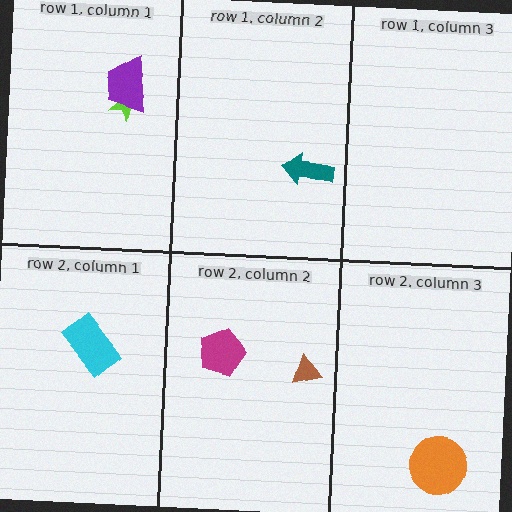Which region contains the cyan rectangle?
The row 2, column 1 region.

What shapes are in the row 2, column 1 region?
The cyan rectangle.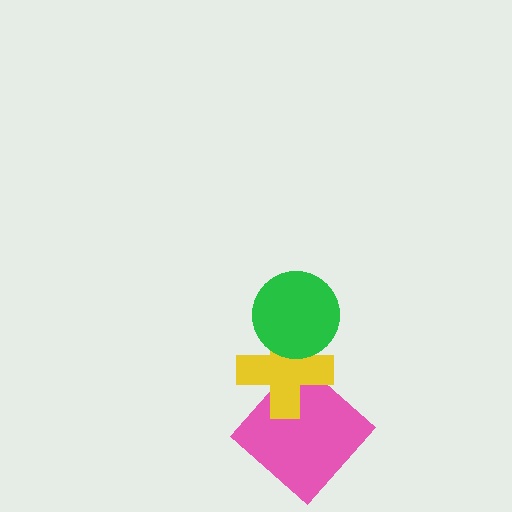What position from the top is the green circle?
The green circle is 1st from the top.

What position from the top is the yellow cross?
The yellow cross is 2nd from the top.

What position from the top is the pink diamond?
The pink diamond is 3rd from the top.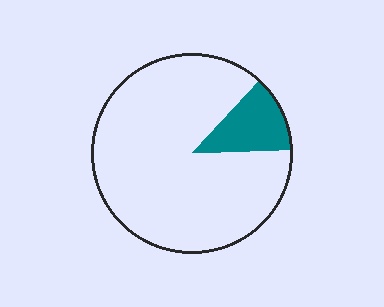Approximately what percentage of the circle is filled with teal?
Approximately 15%.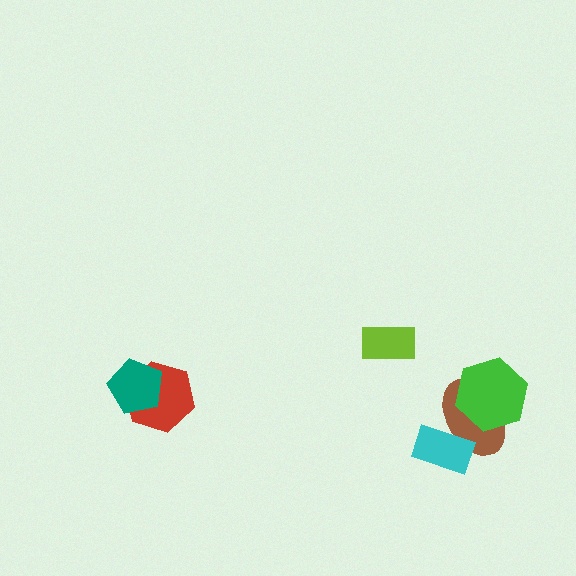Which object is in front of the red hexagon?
The teal pentagon is in front of the red hexagon.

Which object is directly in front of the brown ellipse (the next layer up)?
The green hexagon is directly in front of the brown ellipse.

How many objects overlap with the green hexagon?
1 object overlaps with the green hexagon.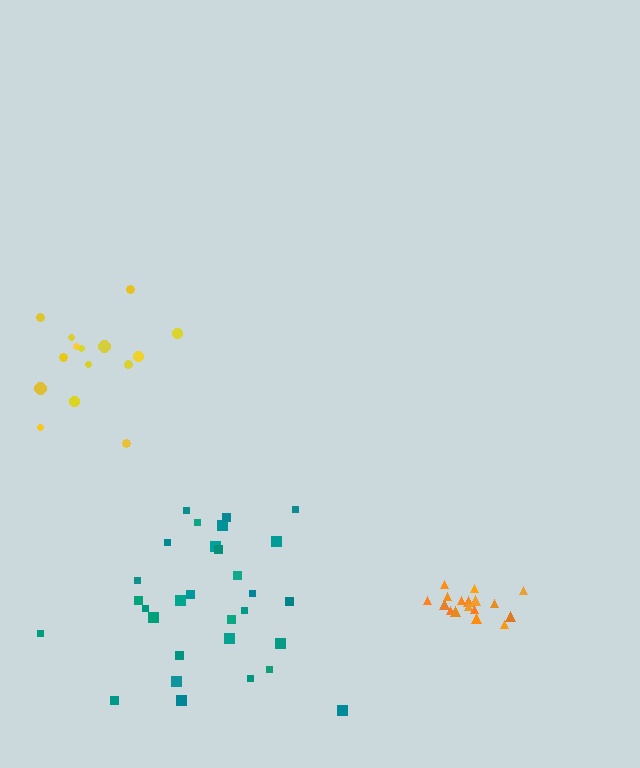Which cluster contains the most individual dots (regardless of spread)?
Teal (30).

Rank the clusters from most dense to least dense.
orange, teal, yellow.